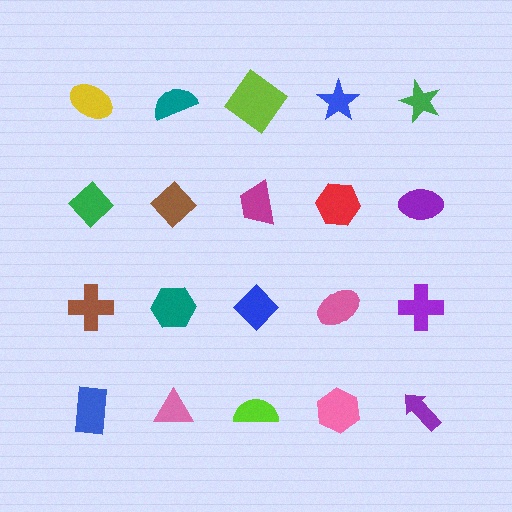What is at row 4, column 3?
A lime semicircle.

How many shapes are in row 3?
5 shapes.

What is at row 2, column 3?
A magenta trapezoid.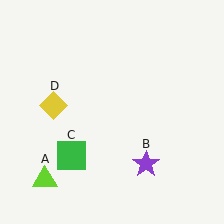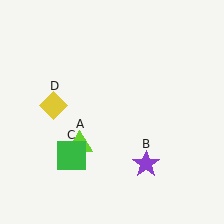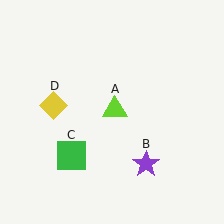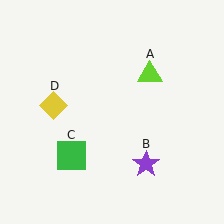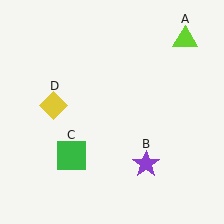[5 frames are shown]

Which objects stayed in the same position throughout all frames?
Purple star (object B) and green square (object C) and yellow diamond (object D) remained stationary.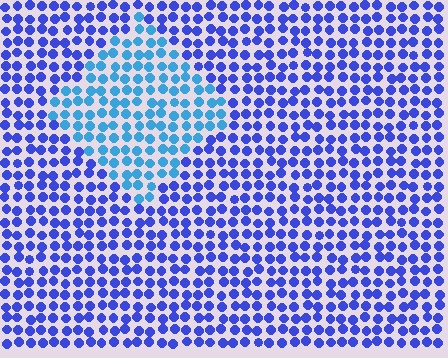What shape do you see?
I see a diamond.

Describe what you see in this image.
The image is filled with small blue elements in a uniform arrangement. A diamond-shaped region is visible where the elements are tinted to a slightly different hue, forming a subtle color boundary.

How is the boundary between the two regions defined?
The boundary is defined purely by a slight shift in hue (about 35 degrees). Spacing, size, and orientation are identical on both sides.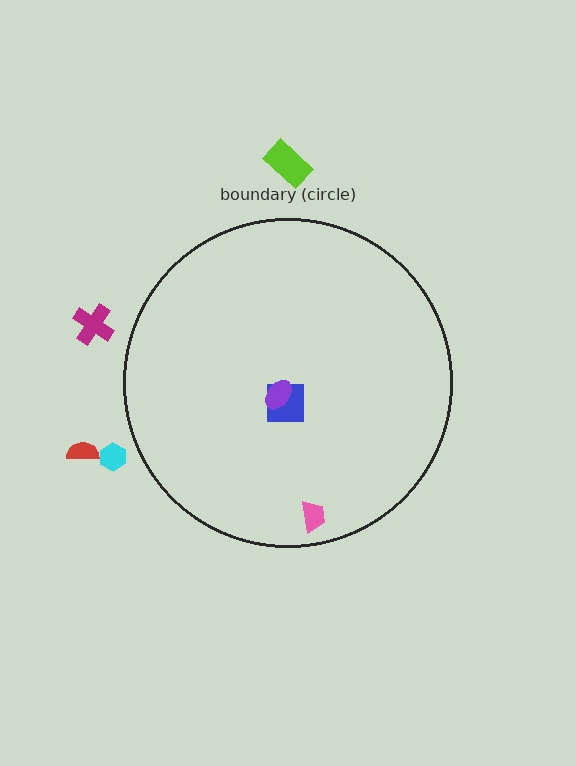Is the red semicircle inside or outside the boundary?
Outside.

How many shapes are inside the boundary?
3 inside, 4 outside.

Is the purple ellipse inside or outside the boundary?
Inside.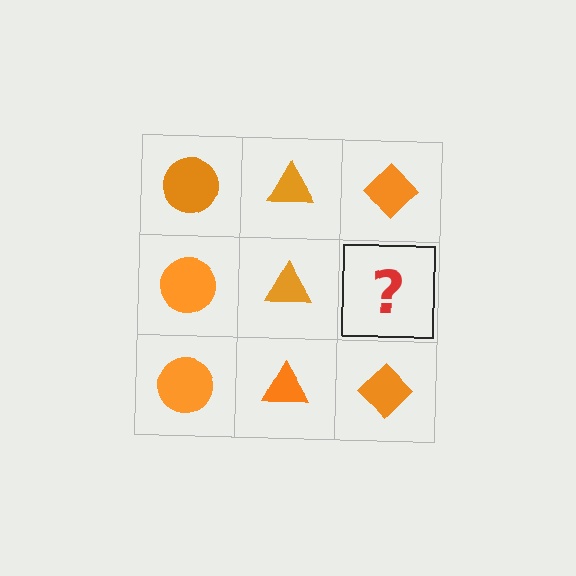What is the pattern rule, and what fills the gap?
The rule is that each column has a consistent shape. The gap should be filled with an orange diamond.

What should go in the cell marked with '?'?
The missing cell should contain an orange diamond.